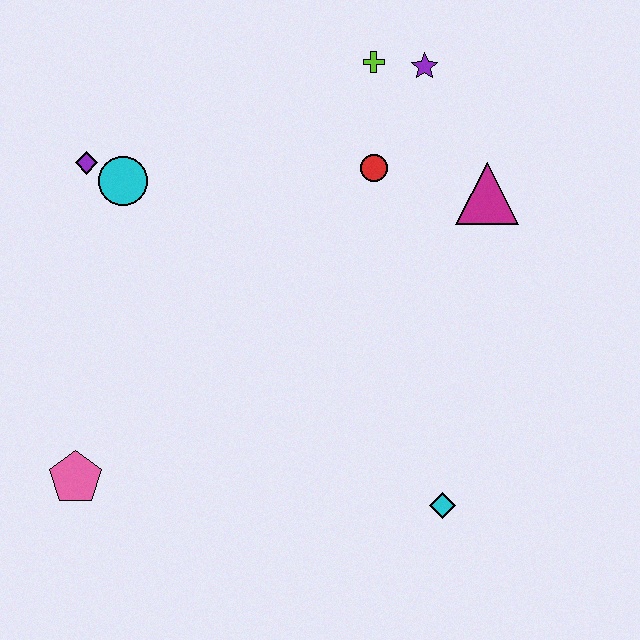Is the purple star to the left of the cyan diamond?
Yes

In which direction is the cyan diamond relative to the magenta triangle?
The cyan diamond is below the magenta triangle.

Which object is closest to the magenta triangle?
The red circle is closest to the magenta triangle.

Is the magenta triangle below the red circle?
Yes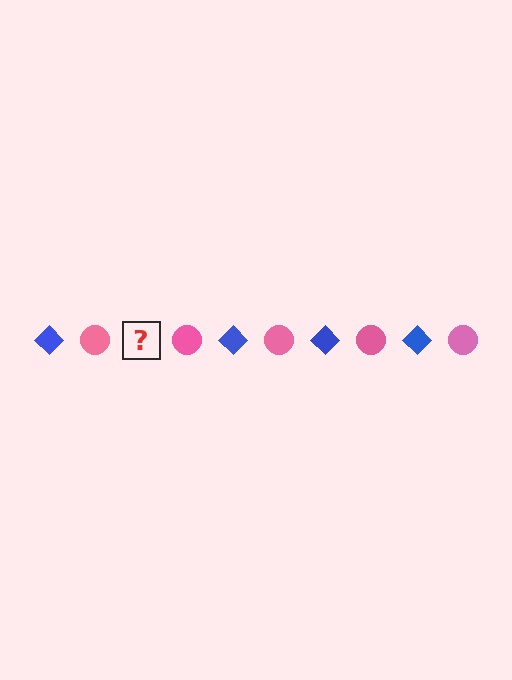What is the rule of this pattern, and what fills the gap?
The rule is that the pattern alternates between blue diamond and pink circle. The gap should be filled with a blue diamond.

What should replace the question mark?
The question mark should be replaced with a blue diamond.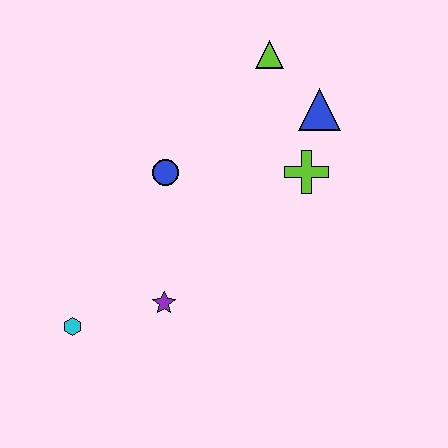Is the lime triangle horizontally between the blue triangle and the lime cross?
No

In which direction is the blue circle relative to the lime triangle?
The blue circle is below the lime triangle.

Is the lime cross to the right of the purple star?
Yes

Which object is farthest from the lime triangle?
The cyan hexagon is farthest from the lime triangle.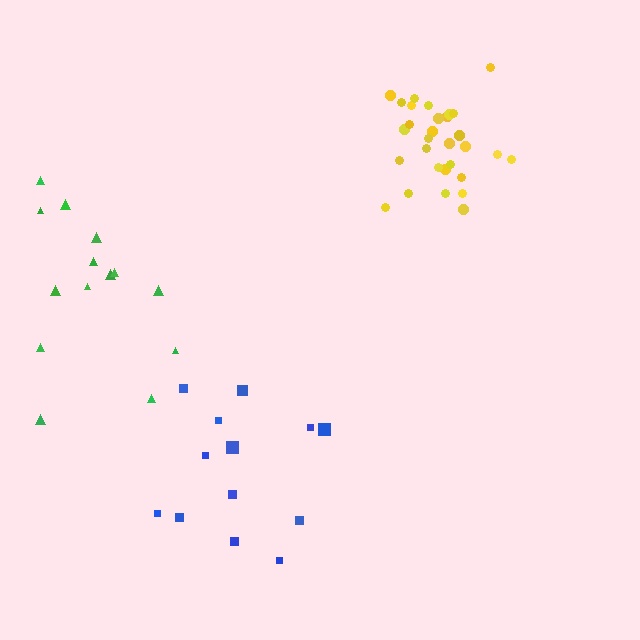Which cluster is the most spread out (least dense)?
Green.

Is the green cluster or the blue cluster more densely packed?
Blue.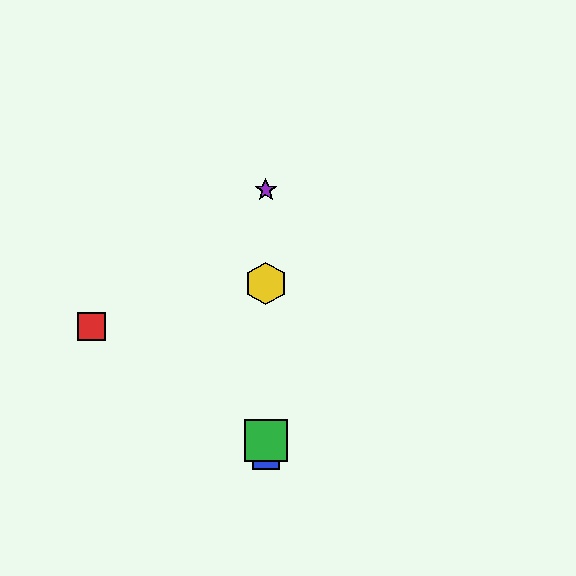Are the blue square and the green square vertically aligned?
Yes, both are at x≈266.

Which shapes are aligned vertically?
The blue square, the green square, the yellow hexagon, the purple star are aligned vertically.